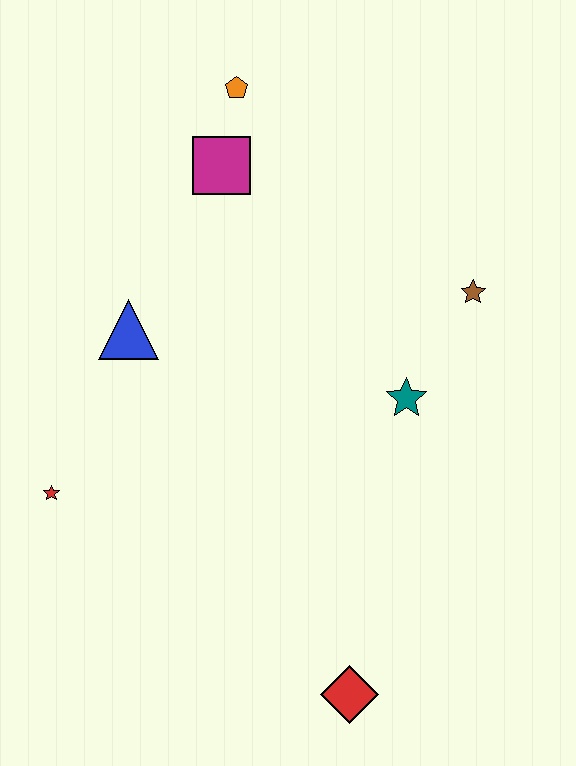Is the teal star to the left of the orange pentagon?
No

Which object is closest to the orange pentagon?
The magenta square is closest to the orange pentagon.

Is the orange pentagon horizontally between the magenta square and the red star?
No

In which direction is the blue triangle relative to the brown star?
The blue triangle is to the left of the brown star.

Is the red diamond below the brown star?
Yes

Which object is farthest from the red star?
The brown star is farthest from the red star.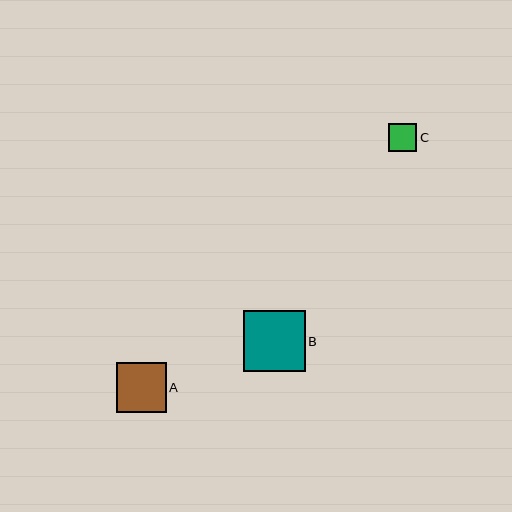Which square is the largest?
Square B is the largest with a size of approximately 61 pixels.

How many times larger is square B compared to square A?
Square B is approximately 1.2 times the size of square A.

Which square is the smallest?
Square C is the smallest with a size of approximately 28 pixels.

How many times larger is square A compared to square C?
Square A is approximately 1.8 times the size of square C.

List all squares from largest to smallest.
From largest to smallest: B, A, C.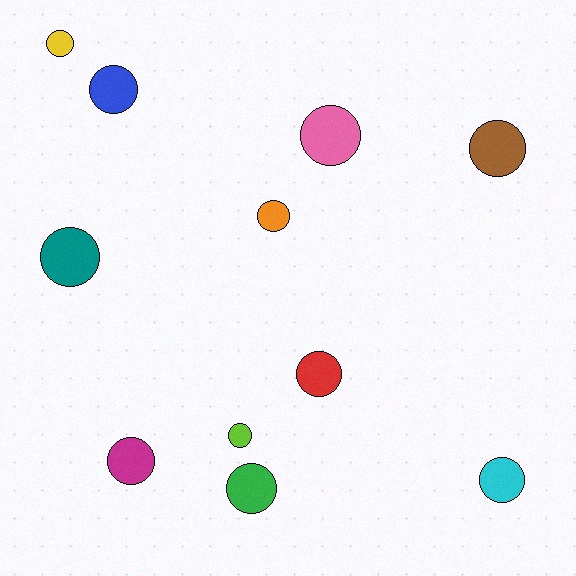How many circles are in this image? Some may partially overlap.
There are 11 circles.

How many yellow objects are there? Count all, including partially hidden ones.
There is 1 yellow object.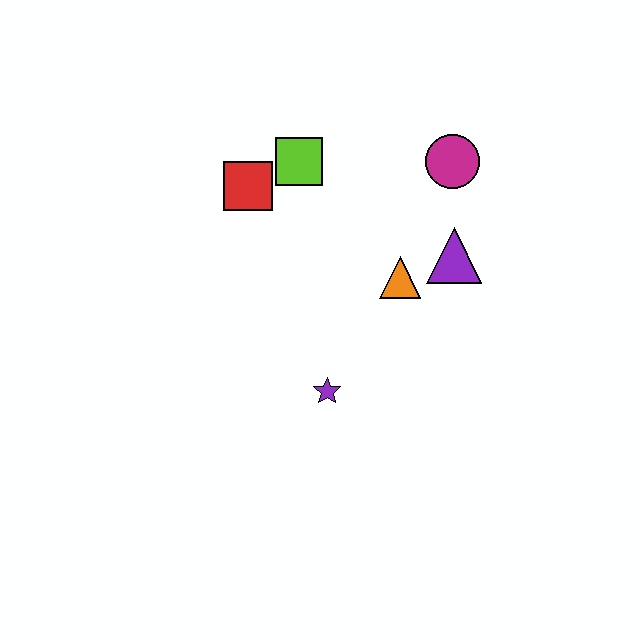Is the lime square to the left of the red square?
No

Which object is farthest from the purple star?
The magenta circle is farthest from the purple star.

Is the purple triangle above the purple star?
Yes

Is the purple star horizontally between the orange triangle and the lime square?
Yes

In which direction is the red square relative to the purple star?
The red square is above the purple star.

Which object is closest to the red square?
The lime square is closest to the red square.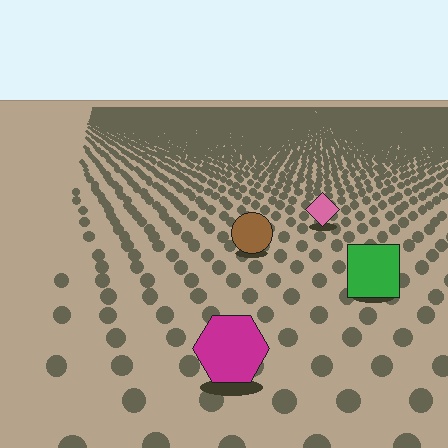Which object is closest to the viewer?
The magenta hexagon is closest. The texture marks near it are larger and more spread out.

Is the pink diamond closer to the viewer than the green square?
No. The green square is closer — you can tell from the texture gradient: the ground texture is coarser near it.